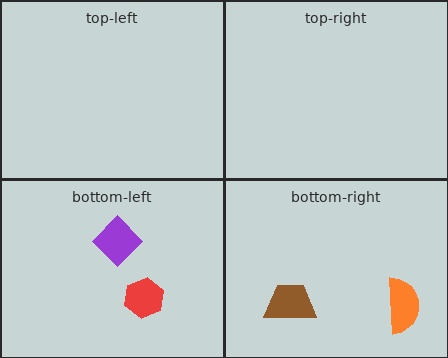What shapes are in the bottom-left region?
The purple diamond, the red hexagon.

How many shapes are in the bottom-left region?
2.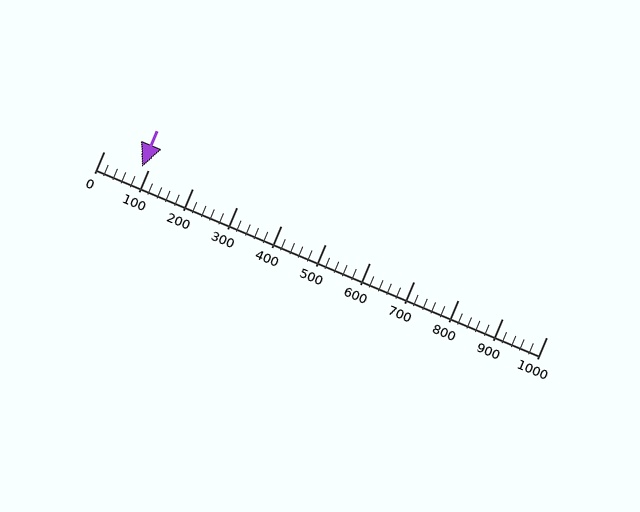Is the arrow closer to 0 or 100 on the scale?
The arrow is closer to 100.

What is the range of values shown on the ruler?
The ruler shows values from 0 to 1000.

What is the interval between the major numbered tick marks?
The major tick marks are spaced 100 units apart.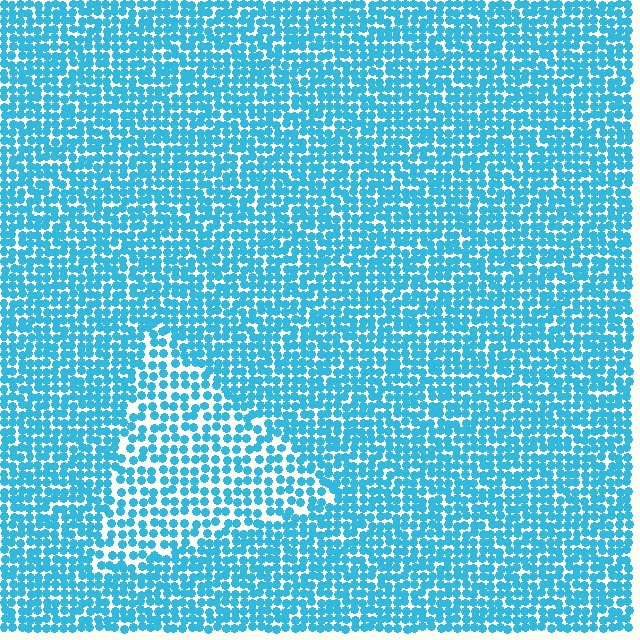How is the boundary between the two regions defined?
The boundary is defined by a change in element density (approximately 1.5x ratio). All elements are the same color, size, and shape.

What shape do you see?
I see a triangle.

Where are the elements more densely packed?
The elements are more densely packed outside the triangle boundary.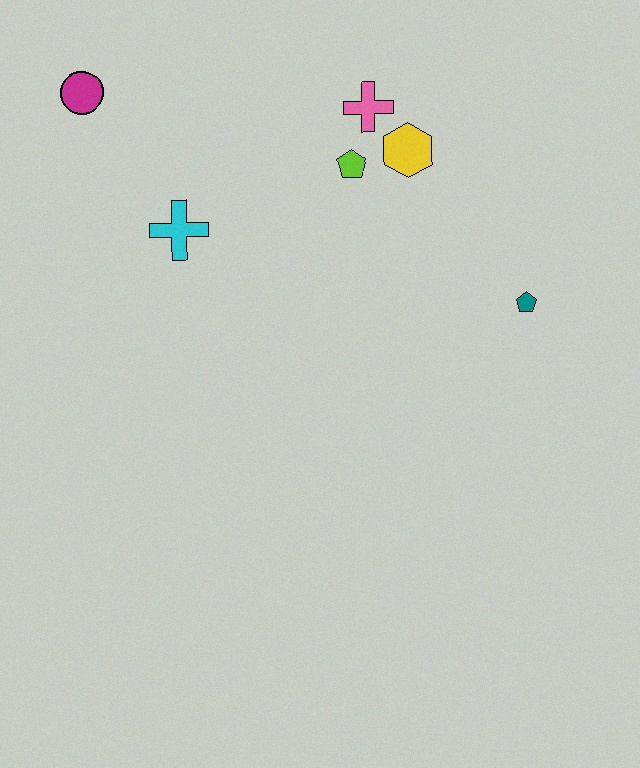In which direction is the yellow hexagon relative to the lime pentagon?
The yellow hexagon is to the right of the lime pentagon.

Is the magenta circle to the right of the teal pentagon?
No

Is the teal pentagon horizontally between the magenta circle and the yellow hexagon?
No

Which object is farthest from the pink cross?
The magenta circle is farthest from the pink cross.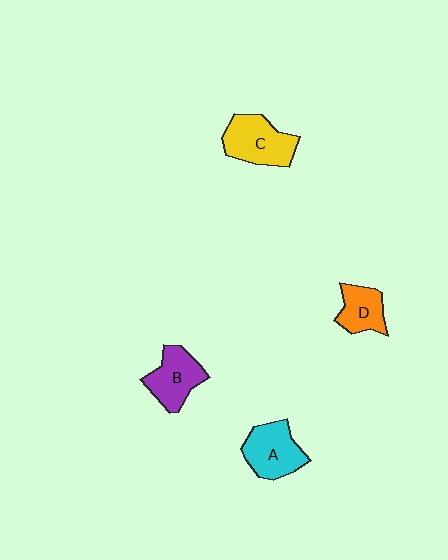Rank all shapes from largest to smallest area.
From largest to smallest: C (yellow), A (cyan), B (purple), D (orange).